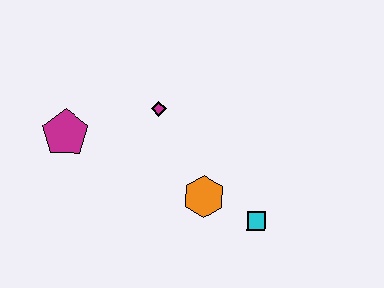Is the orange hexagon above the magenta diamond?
No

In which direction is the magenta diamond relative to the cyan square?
The magenta diamond is above the cyan square.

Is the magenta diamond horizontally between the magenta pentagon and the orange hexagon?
Yes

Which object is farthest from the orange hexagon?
The magenta pentagon is farthest from the orange hexagon.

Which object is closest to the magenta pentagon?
The magenta diamond is closest to the magenta pentagon.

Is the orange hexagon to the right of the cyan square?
No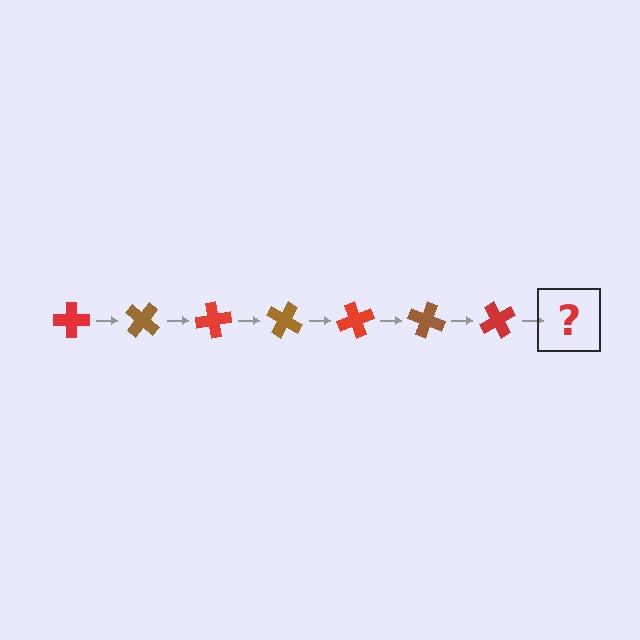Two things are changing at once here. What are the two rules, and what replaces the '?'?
The two rules are that it rotates 40 degrees each step and the color cycles through red and brown. The '?' should be a brown cross, rotated 280 degrees from the start.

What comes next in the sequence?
The next element should be a brown cross, rotated 280 degrees from the start.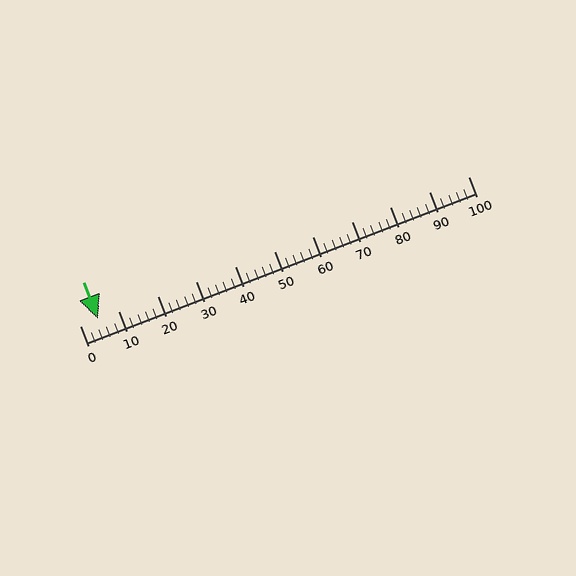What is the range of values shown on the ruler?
The ruler shows values from 0 to 100.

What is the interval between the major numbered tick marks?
The major tick marks are spaced 10 units apart.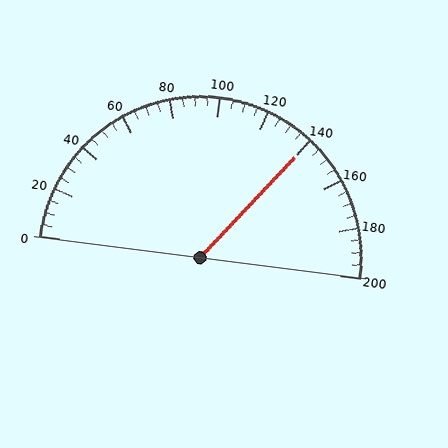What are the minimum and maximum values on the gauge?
The gauge ranges from 0 to 200.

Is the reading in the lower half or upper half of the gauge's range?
The reading is in the upper half of the range (0 to 200).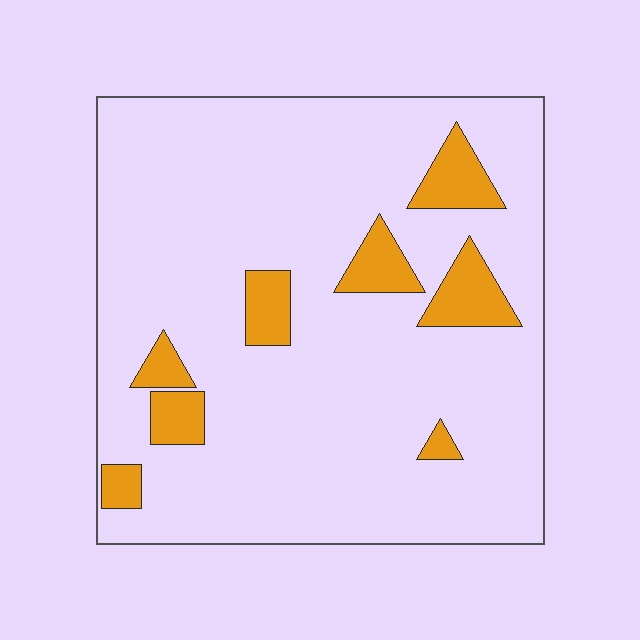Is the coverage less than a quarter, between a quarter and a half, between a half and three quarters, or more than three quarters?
Less than a quarter.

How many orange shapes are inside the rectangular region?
8.